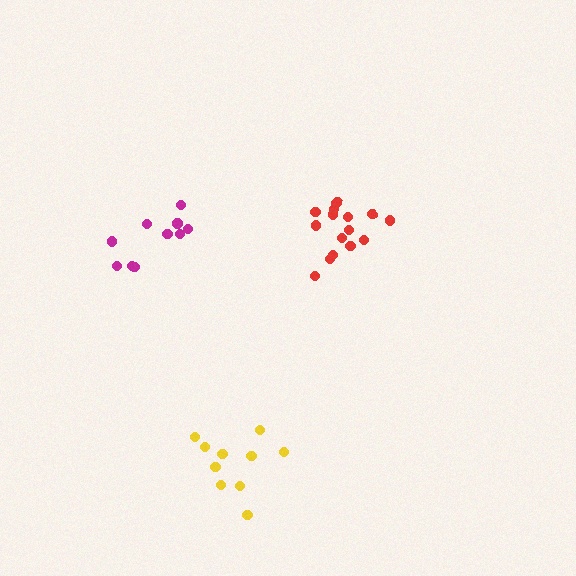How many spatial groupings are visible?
There are 3 spatial groupings.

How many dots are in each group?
Group 1: 10 dots, Group 2: 15 dots, Group 3: 10 dots (35 total).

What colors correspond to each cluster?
The clusters are colored: yellow, red, magenta.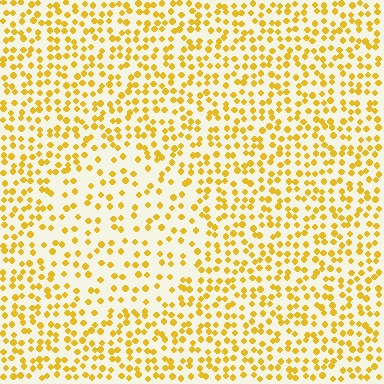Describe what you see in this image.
The image contains small yellow elements arranged at two different densities. A circle-shaped region is visible where the elements are less densely packed than the surrounding area.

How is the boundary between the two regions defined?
The boundary is defined by a change in element density (approximately 1.8x ratio). All elements are the same color, size, and shape.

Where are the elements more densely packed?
The elements are more densely packed outside the circle boundary.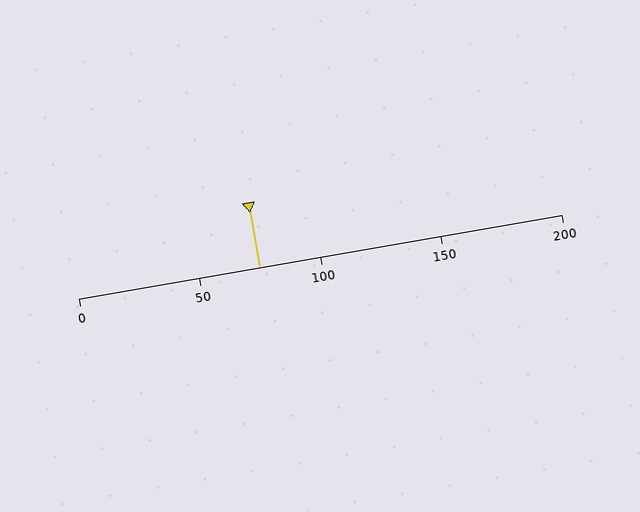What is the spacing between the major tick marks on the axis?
The major ticks are spaced 50 apart.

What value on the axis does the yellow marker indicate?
The marker indicates approximately 75.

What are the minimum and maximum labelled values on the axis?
The axis runs from 0 to 200.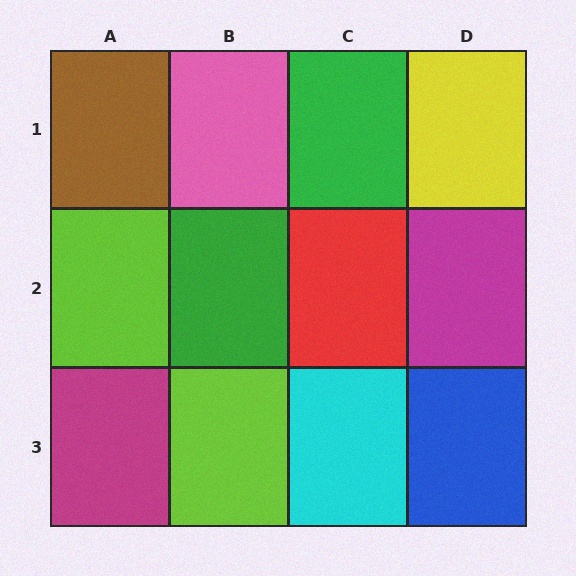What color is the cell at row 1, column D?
Yellow.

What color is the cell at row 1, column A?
Brown.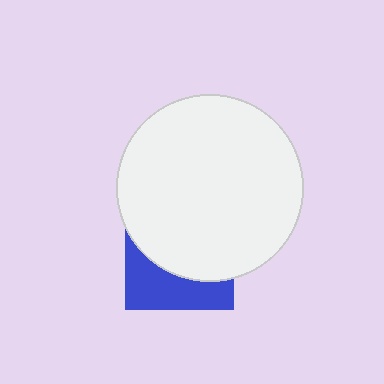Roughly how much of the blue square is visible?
A small part of it is visible (roughly 37%).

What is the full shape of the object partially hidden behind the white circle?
The partially hidden object is a blue square.